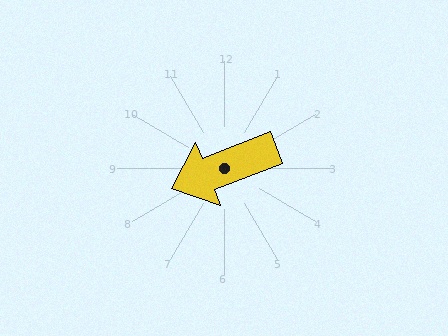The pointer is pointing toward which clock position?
Roughly 8 o'clock.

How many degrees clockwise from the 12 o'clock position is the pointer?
Approximately 249 degrees.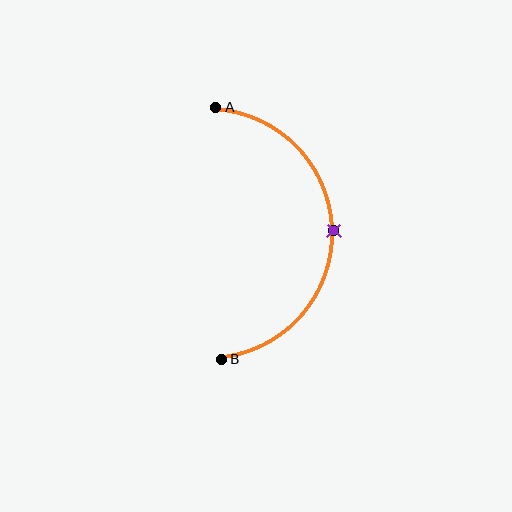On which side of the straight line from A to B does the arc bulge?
The arc bulges to the right of the straight line connecting A and B.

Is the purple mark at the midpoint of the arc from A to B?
Yes. The purple mark lies on the arc at equal arc-length from both A and B — it is the arc midpoint.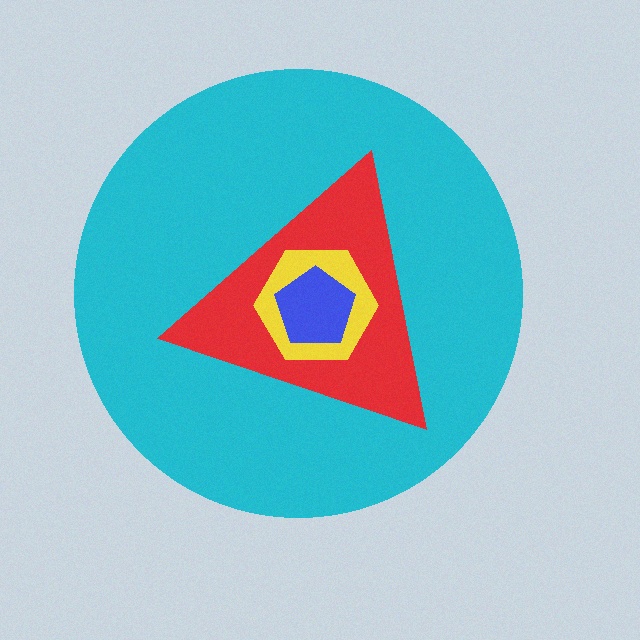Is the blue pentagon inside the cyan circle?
Yes.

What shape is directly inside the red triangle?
The yellow hexagon.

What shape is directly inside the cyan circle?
The red triangle.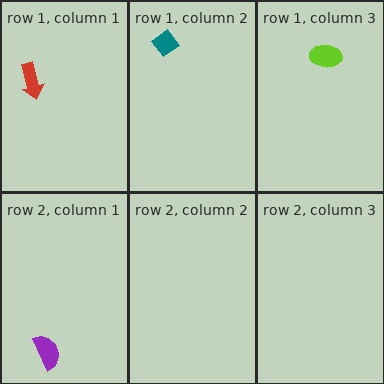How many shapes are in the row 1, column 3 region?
1.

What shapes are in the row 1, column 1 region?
The red arrow.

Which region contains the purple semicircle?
The row 2, column 1 region.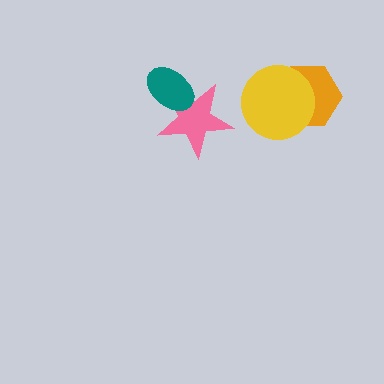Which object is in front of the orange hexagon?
The yellow circle is in front of the orange hexagon.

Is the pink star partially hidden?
Yes, it is partially covered by another shape.